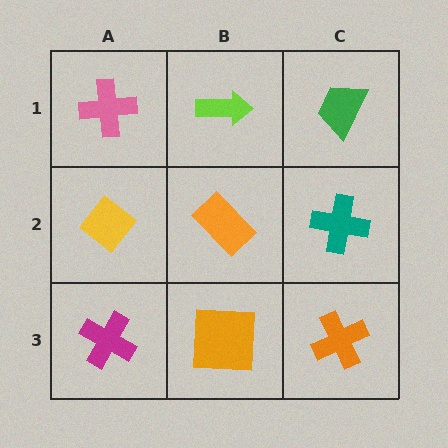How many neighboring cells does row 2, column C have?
3.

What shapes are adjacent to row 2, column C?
A green trapezoid (row 1, column C), an orange cross (row 3, column C), an orange rectangle (row 2, column B).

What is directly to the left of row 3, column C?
An orange square.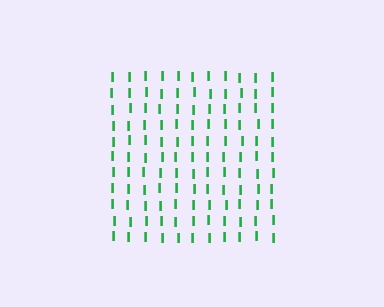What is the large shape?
The large shape is a square.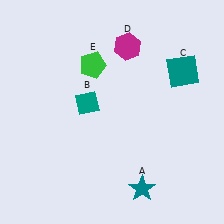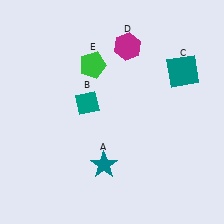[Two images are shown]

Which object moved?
The teal star (A) moved left.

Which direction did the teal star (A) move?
The teal star (A) moved left.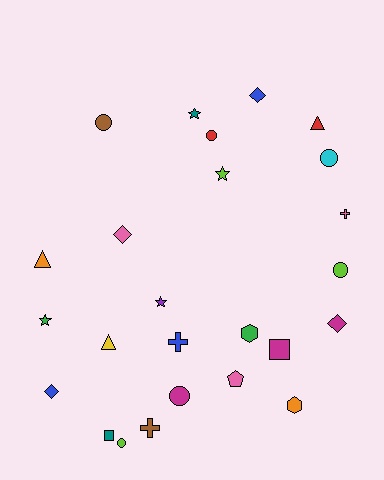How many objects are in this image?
There are 25 objects.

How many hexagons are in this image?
There are 2 hexagons.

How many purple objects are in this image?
There is 1 purple object.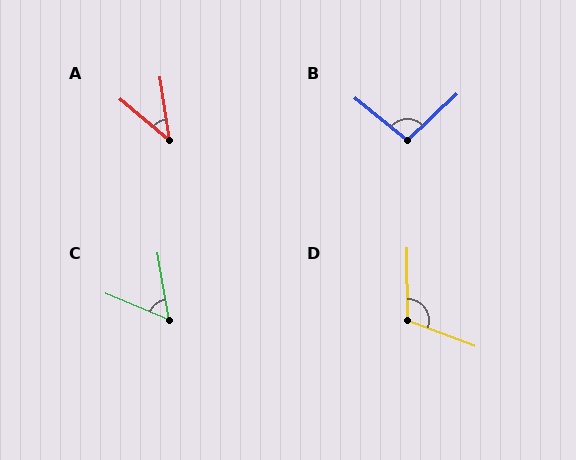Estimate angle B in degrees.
Approximately 98 degrees.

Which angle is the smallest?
A, at approximately 42 degrees.